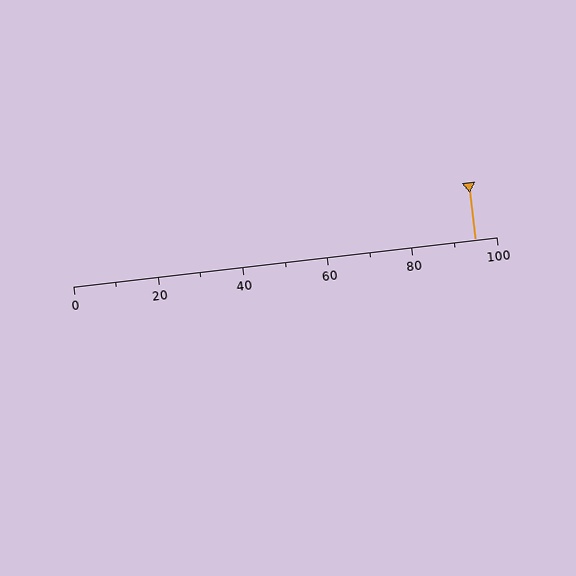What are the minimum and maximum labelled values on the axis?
The axis runs from 0 to 100.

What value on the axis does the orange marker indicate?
The marker indicates approximately 95.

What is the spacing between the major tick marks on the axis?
The major ticks are spaced 20 apart.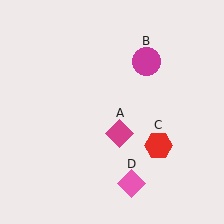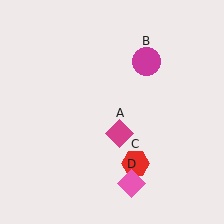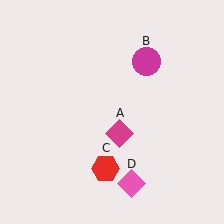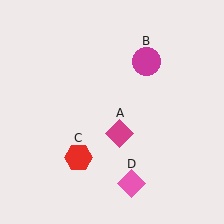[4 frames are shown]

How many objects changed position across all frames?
1 object changed position: red hexagon (object C).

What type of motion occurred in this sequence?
The red hexagon (object C) rotated clockwise around the center of the scene.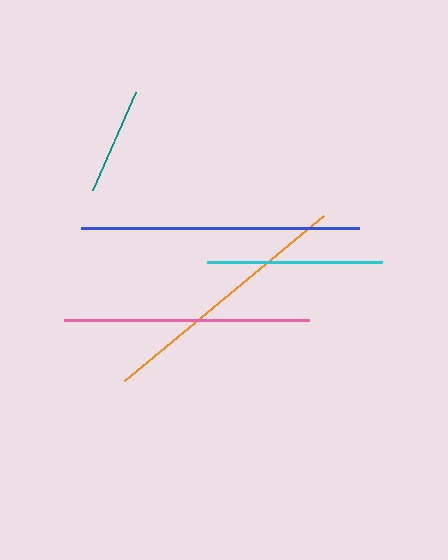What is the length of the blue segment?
The blue segment is approximately 278 pixels long.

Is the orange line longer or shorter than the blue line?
The blue line is longer than the orange line.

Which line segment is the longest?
The blue line is the longest at approximately 278 pixels.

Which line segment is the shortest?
The teal line is the shortest at approximately 107 pixels.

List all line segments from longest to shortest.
From longest to shortest: blue, orange, pink, cyan, teal.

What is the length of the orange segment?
The orange segment is approximately 258 pixels long.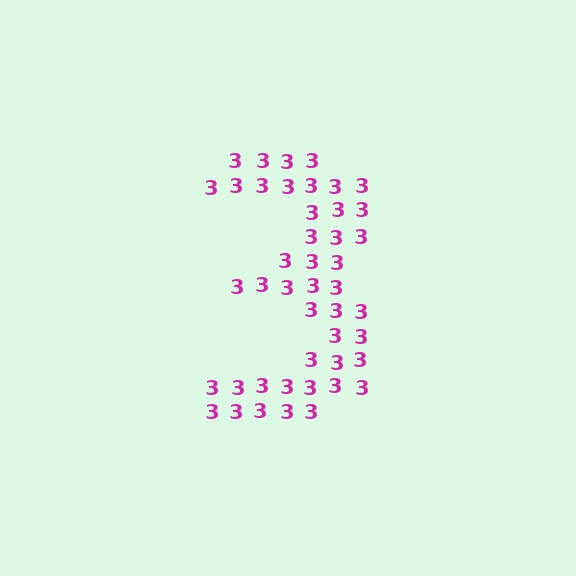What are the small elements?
The small elements are digit 3's.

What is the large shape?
The large shape is the digit 3.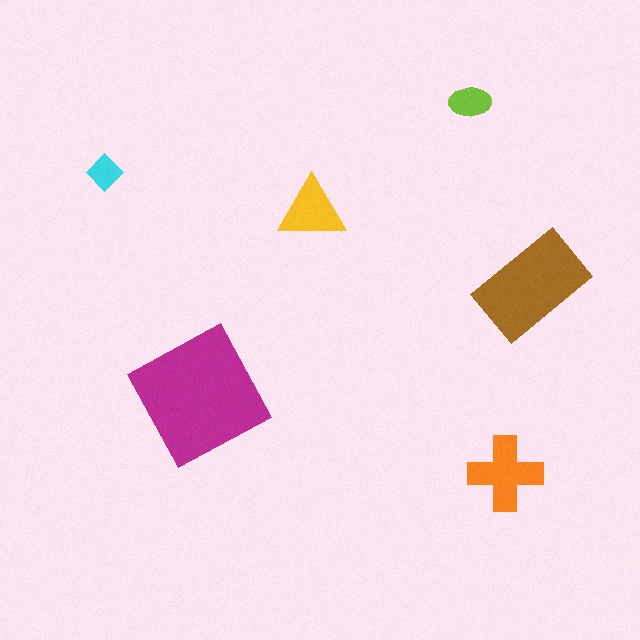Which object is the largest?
The magenta square.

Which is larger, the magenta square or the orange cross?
The magenta square.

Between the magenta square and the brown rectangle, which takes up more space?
The magenta square.